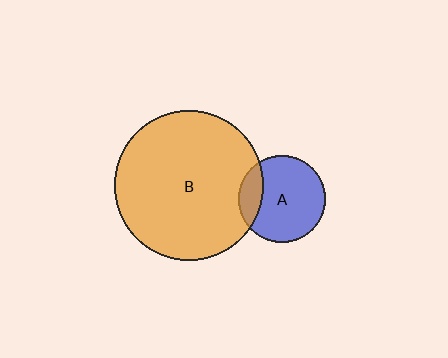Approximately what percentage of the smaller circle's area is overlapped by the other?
Approximately 20%.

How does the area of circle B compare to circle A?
Approximately 2.9 times.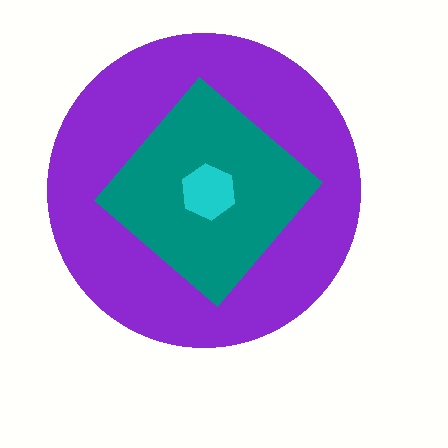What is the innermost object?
The cyan hexagon.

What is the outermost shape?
The purple circle.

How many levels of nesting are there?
3.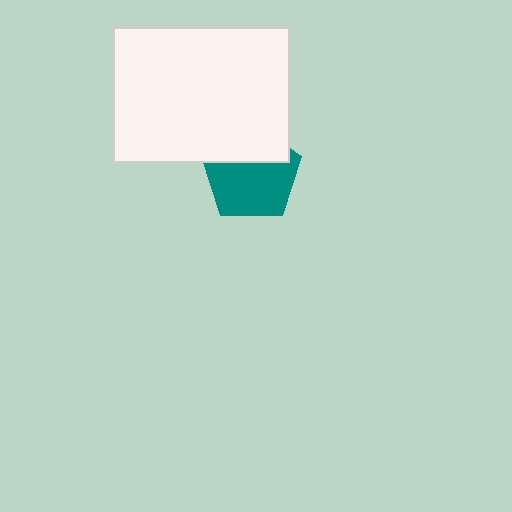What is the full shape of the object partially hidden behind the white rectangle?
The partially hidden object is a teal pentagon.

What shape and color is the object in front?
The object in front is a white rectangle.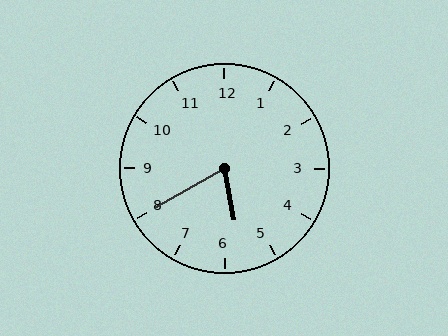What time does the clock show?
5:40.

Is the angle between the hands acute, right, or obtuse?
It is acute.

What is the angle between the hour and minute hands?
Approximately 70 degrees.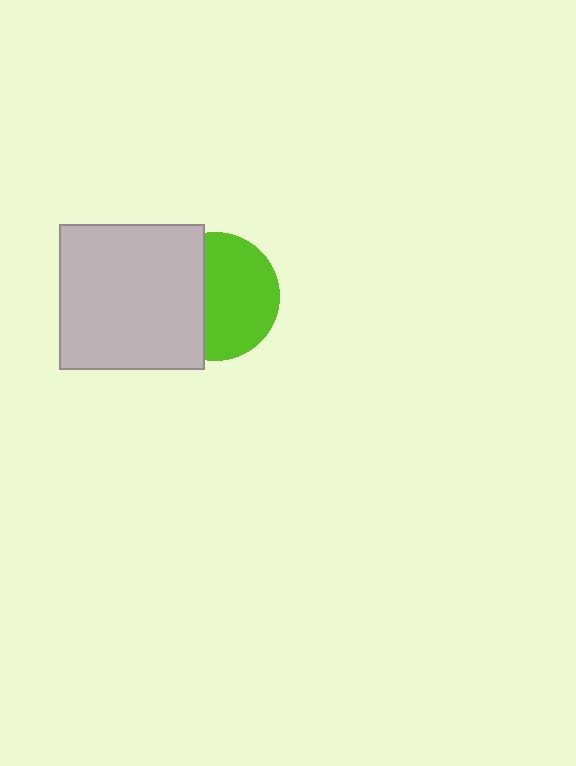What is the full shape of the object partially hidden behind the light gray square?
The partially hidden object is a lime circle.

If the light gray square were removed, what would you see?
You would see the complete lime circle.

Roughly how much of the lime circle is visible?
About half of it is visible (roughly 59%).